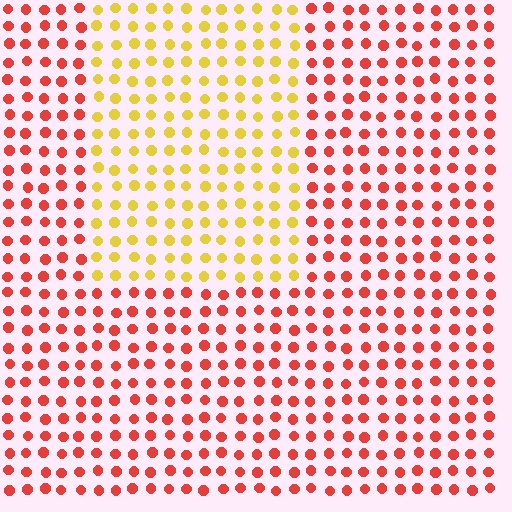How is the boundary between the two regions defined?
The boundary is defined purely by a slight shift in hue (about 52 degrees). Spacing, size, and orientation are identical on both sides.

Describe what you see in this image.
The image is filled with small red elements in a uniform arrangement. A rectangle-shaped region is visible where the elements are tinted to a slightly different hue, forming a subtle color boundary.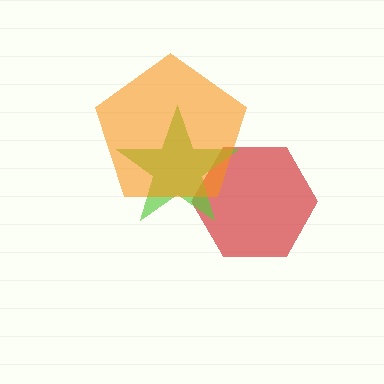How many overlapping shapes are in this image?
There are 3 overlapping shapes in the image.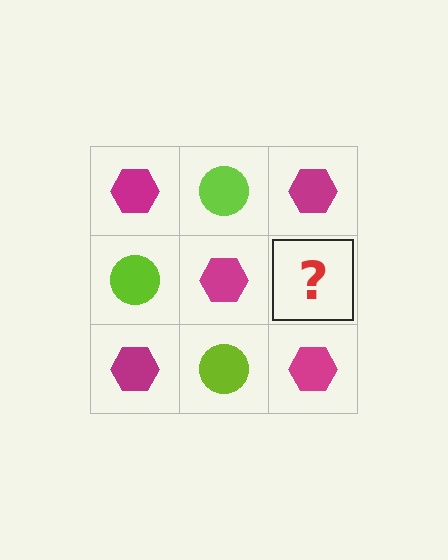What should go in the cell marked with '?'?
The missing cell should contain a lime circle.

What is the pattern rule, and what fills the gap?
The rule is that it alternates magenta hexagon and lime circle in a checkerboard pattern. The gap should be filled with a lime circle.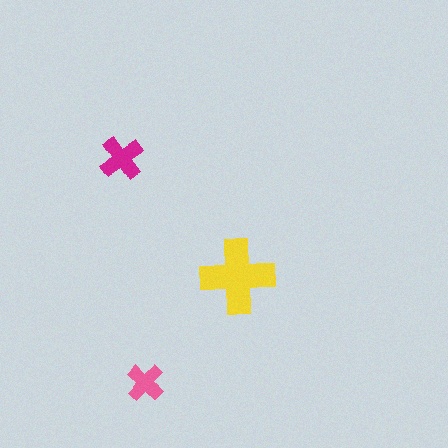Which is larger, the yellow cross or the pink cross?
The yellow one.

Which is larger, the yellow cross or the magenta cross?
The yellow one.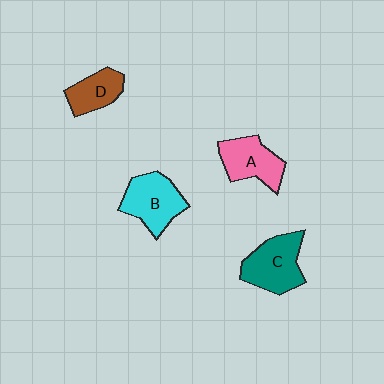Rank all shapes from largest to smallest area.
From largest to smallest: C (teal), B (cyan), A (pink), D (brown).